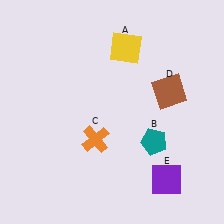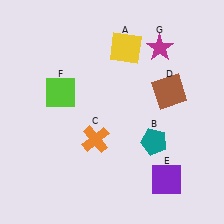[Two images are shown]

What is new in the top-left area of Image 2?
A lime square (F) was added in the top-left area of Image 2.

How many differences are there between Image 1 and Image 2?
There are 2 differences between the two images.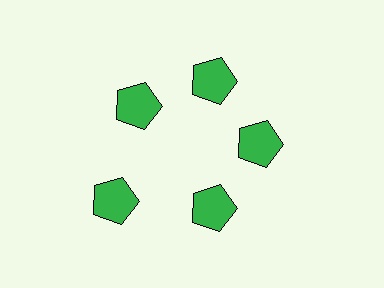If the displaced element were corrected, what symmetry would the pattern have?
It would have 5-fold rotational symmetry — the pattern would map onto itself every 72 degrees.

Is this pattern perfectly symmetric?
No. The 5 green pentagons are arranged in a ring, but one element near the 8 o'clock position is pushed outward from the center, breaking the 5-fold rotational symmetry.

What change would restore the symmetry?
The symmetry would be restored by moving it inward, back onto the ring so that all 5 pentagons sit at equal angles and equal distance from the center.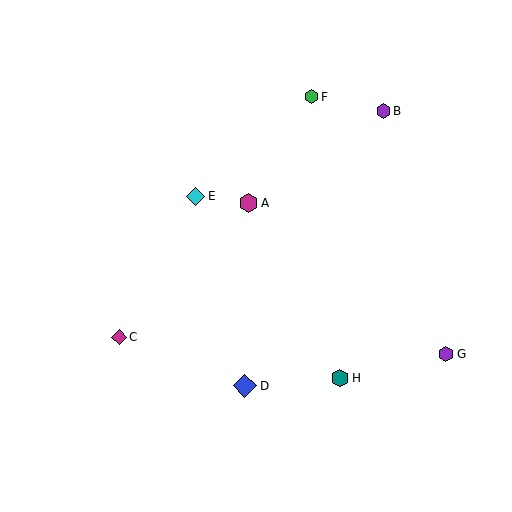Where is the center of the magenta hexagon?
The center of the magenta hexagon is at (249, 203).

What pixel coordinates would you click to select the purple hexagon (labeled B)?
Click at (383, 111) to select the purple hexagon B.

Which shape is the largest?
The blue diamond (labeled D) is the largest.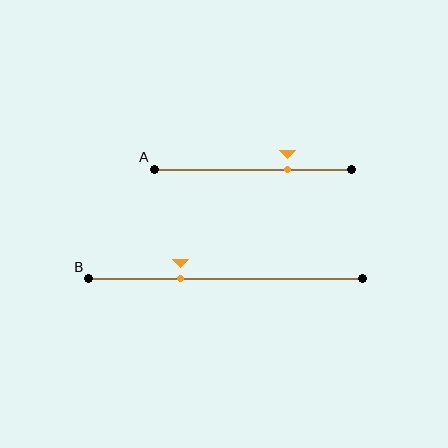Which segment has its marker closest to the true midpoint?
Segment B has its marker closest to the true midpoint.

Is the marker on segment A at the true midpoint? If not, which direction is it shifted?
No, the marker on segment A is shifted to the right by about 18% of the segment length.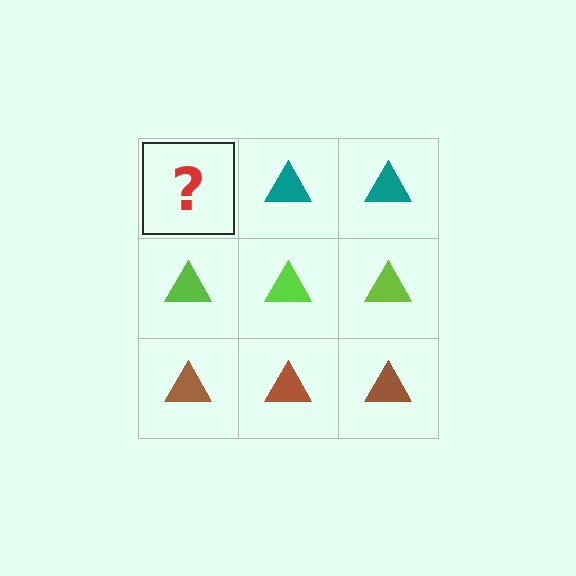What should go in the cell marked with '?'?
The missing cell should contain a teal triangle.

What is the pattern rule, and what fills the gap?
The rule is that each row has a consistent color. The gap should be filled with a teal triangle.